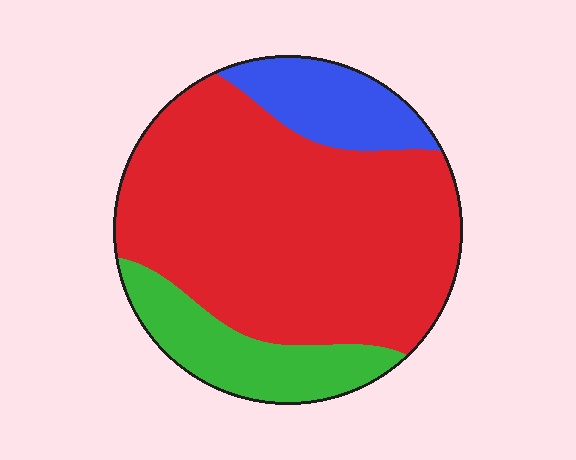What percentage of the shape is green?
Green takes up about one sixth (1/6) of the shape.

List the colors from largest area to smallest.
From largest to smallest: red, green, blue.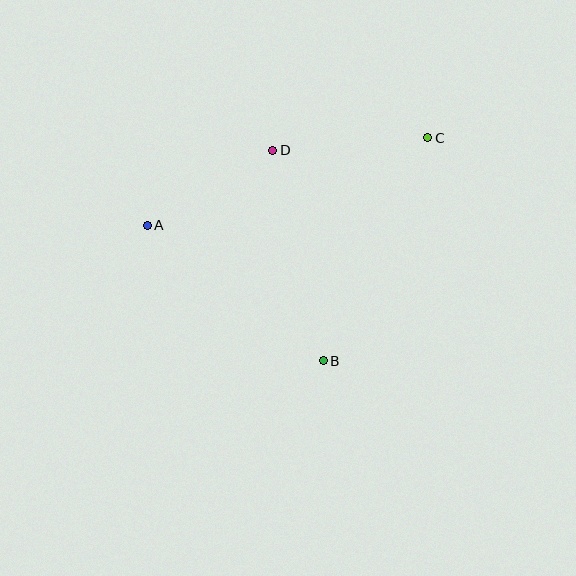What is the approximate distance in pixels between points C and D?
The distance between C and D is approximately 156 pixels.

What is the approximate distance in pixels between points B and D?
The distance between B and D is approximately 217 pixels.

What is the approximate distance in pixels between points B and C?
The distance between B and C is approximately 246 pixels.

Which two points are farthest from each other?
Points A and C are farthest from each other.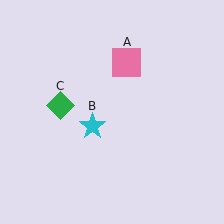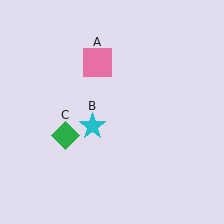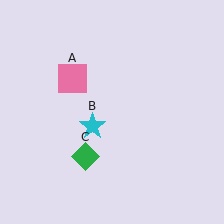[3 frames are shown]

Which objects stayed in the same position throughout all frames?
Cyan star (object B) remained stationary.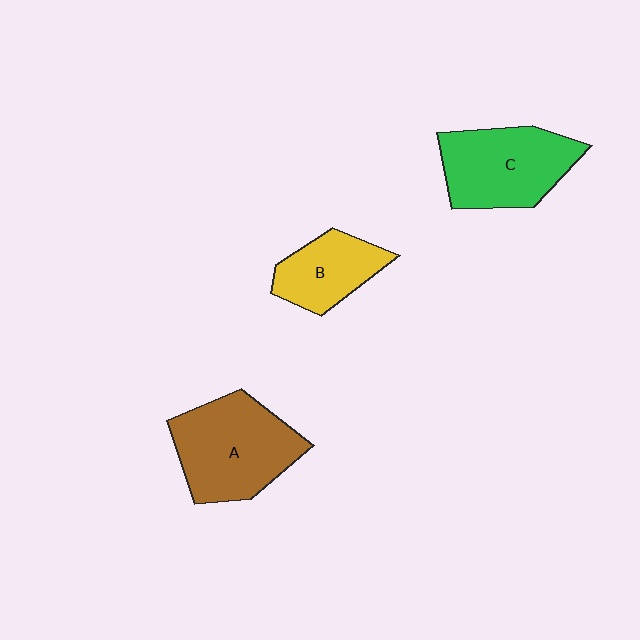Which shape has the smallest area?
Shape B (yellow).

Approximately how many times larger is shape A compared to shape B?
Approximately 1.7 times.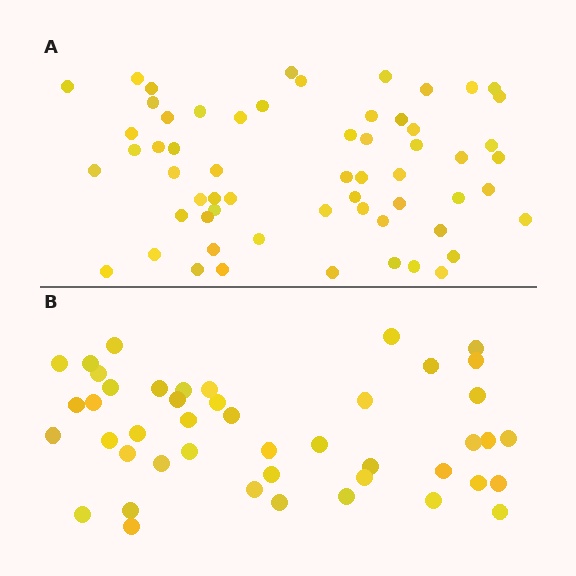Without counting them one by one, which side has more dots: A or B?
Region A (the top region) has more dots.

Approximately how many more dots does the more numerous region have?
Region A has approximately 15 more dots than region B.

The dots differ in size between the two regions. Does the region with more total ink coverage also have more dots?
No. Region B has more total ink coverage because its dots are larger, but region A actually contains more individual dots. Total area can be misleading — the number of items is what matters here.